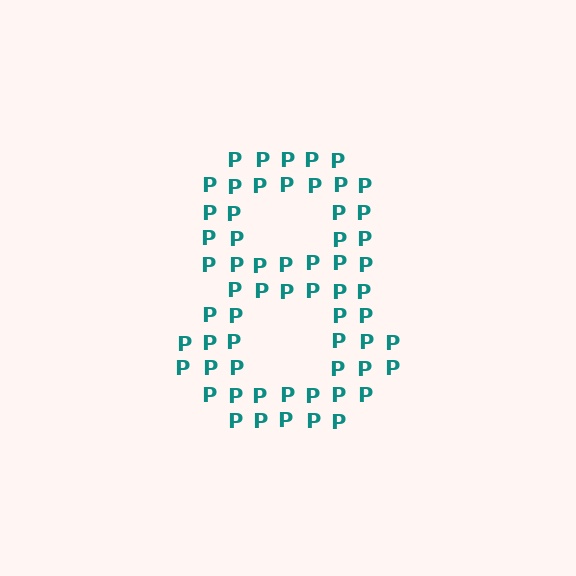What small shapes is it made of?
It is made of small letter P's.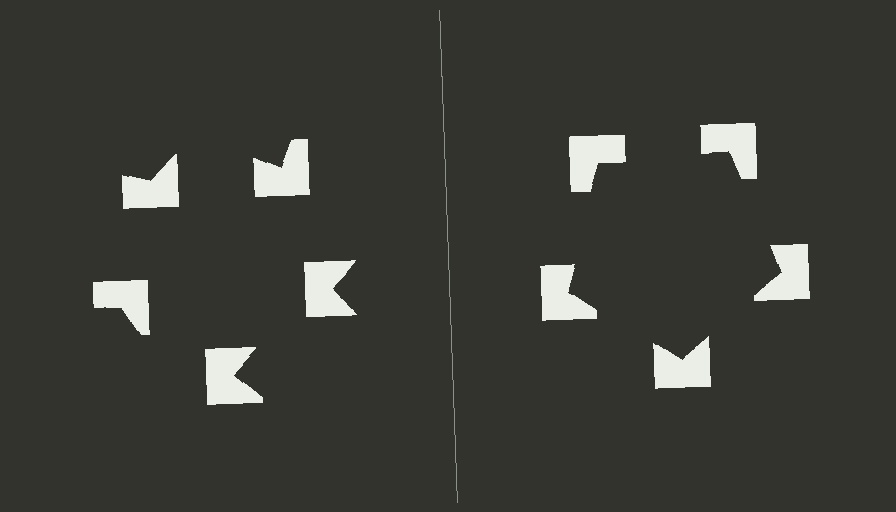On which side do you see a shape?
An illusory pentagon appears on the right side. On the left side the wedge cuts are rotated, so no coherent shape forms.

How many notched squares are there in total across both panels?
10 — 5 on each side.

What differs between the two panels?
The notched squares are positioned identically on both sides; only the wedge orientations differ. On the right they align to a pentagon; on the left they are misaligned.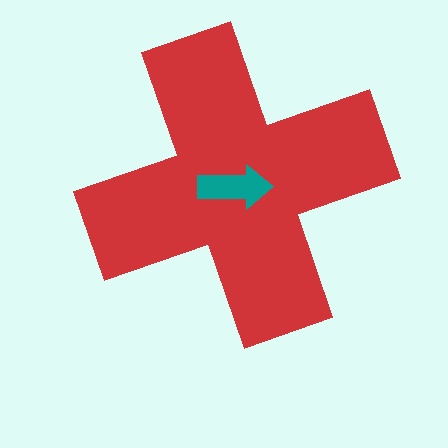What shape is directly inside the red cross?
The teal arrow.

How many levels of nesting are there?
2.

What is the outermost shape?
The red cross.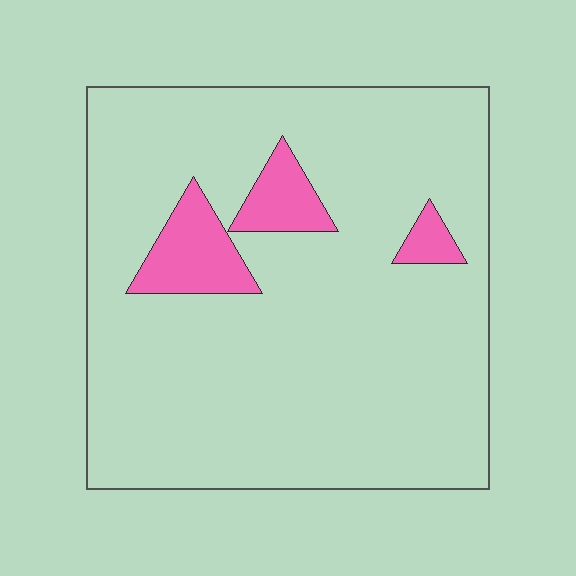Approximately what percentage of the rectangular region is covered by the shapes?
Approximately 10%.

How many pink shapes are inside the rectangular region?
3.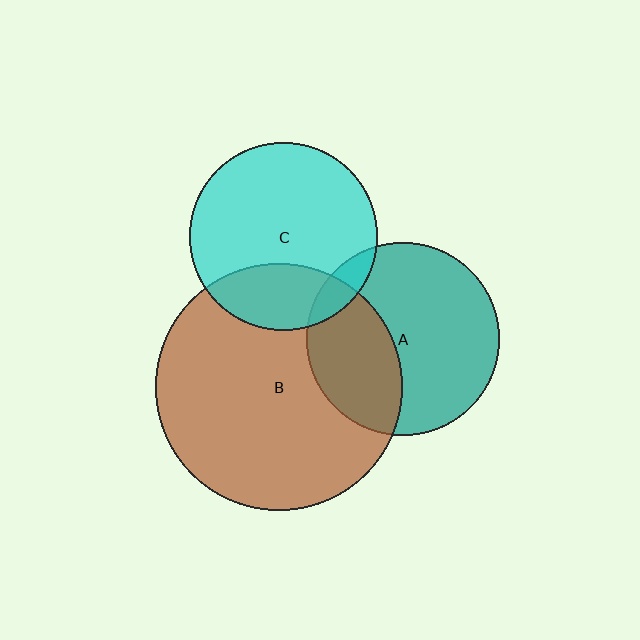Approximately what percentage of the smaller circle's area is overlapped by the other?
Approximately 10%.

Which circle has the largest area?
Circle B (brown).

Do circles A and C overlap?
Yes.